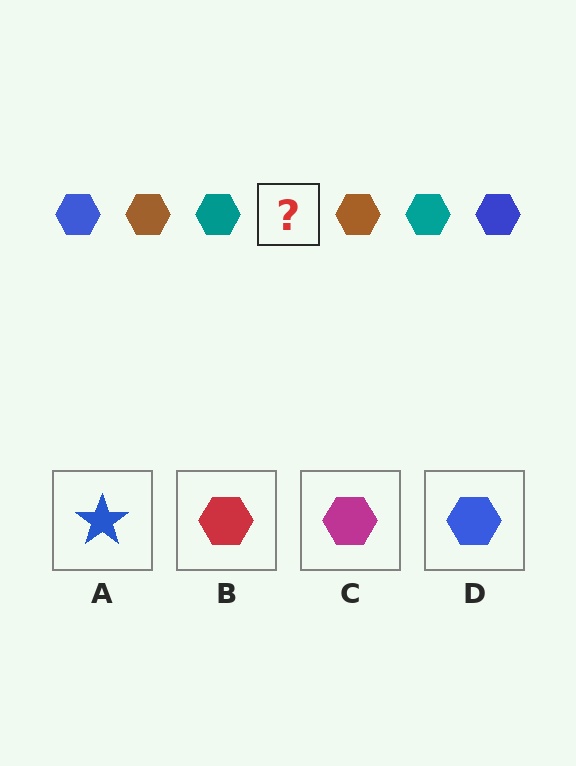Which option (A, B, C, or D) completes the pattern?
D.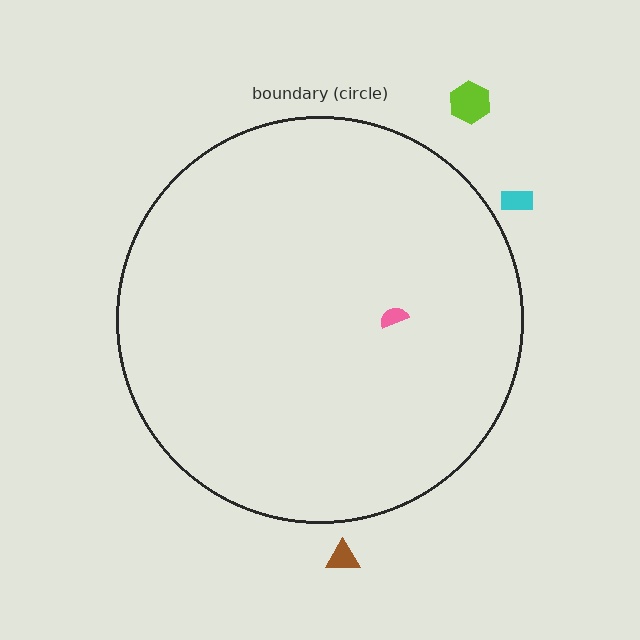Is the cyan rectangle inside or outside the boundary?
Outside.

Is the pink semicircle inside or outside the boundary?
Inside.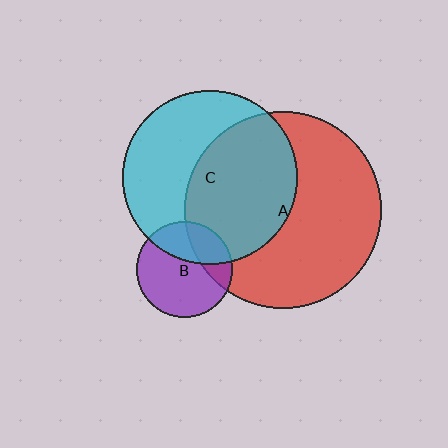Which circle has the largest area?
Circle A (red).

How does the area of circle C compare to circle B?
Approximately 3.3 times.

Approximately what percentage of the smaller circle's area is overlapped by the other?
Approximately 35%.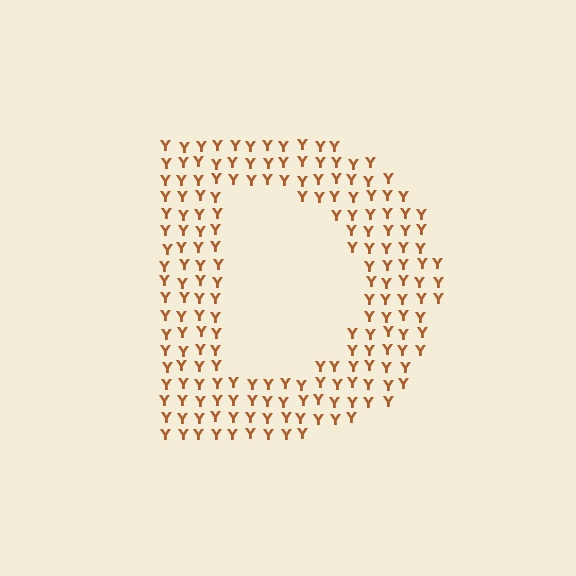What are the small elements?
The small elements are letter Y's.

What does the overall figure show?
The overall figure shows the letter D.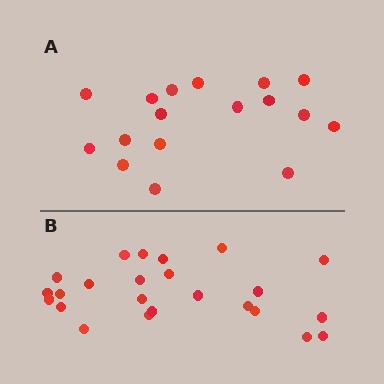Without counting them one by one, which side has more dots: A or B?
Region B (the bottom region) has more dots.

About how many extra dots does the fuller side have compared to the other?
Region B has roughly 8 or so more dots than region A.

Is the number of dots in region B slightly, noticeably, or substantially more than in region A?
Region B has noticeably more, but not dramatically so. The ratio is roughly 1.4 to 1.